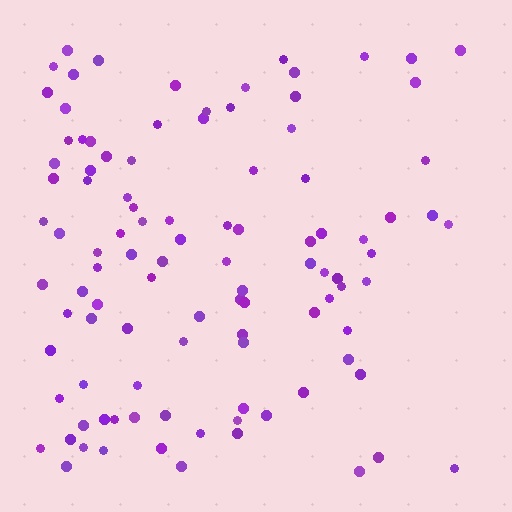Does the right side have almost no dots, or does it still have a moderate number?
Still a moderate number, just noticeably fewer than the left.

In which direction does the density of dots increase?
From right to left, with the left side densest.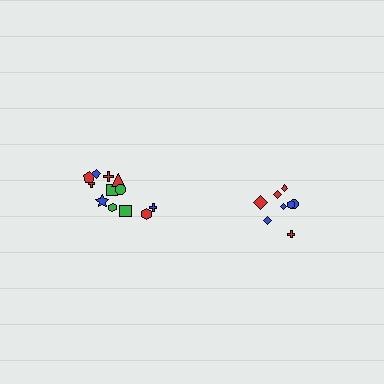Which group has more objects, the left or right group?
The left group.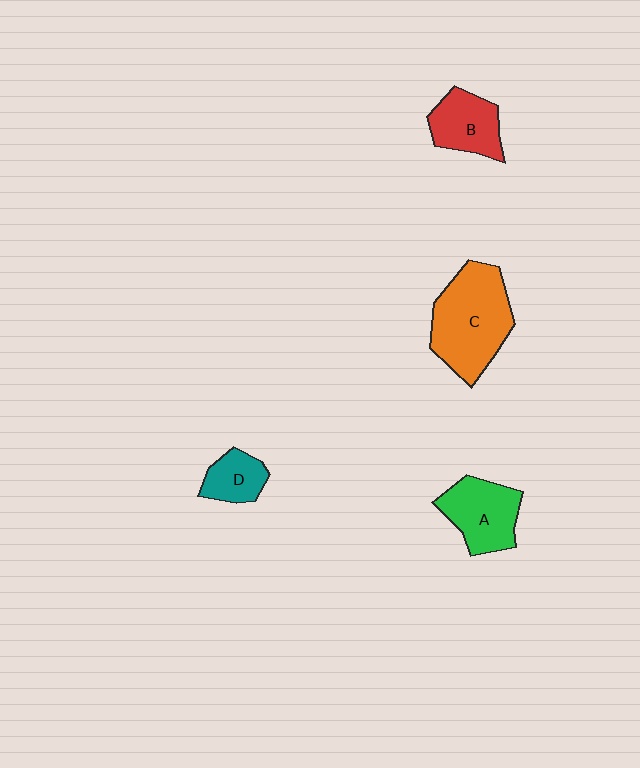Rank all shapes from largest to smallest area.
From largest to smallest: C (orange), A (green), B (red), D (teal).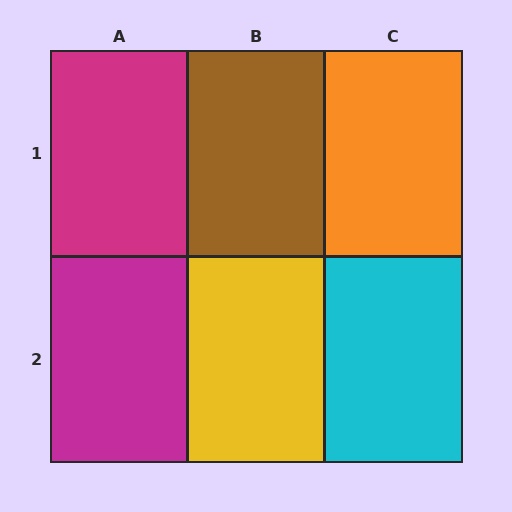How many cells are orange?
1 cell is orange.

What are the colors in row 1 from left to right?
Magenta, brown, orange.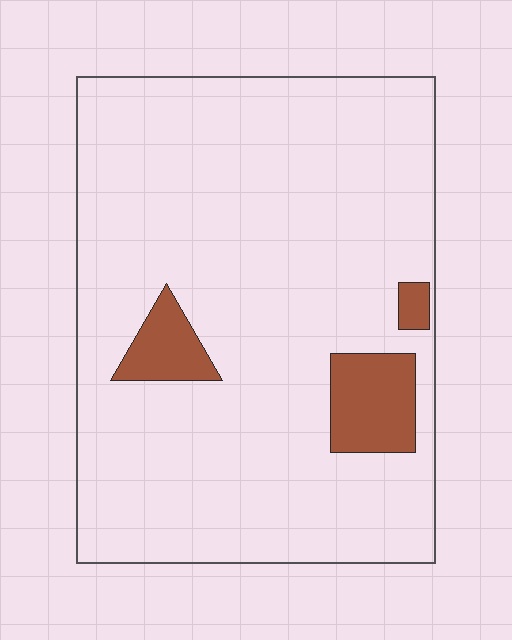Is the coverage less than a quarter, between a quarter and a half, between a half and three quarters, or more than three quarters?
Less than a quarter.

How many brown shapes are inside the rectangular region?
3.